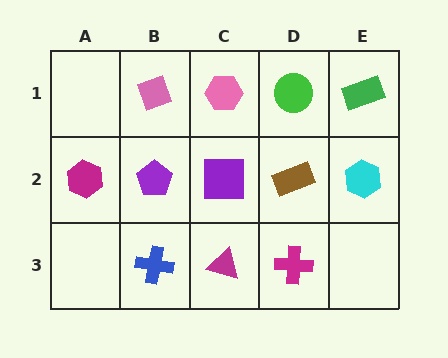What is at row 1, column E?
A green rectangle.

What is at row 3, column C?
A magenta triangle.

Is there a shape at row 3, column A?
No, that cell is empty.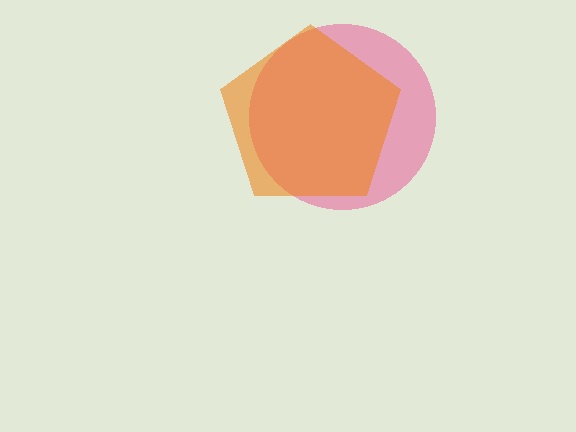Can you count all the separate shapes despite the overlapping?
Yes, there are 2 separate shapes.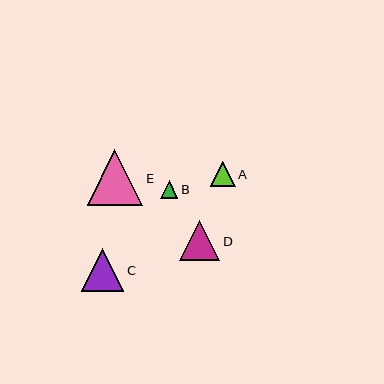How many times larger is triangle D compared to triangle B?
Triangle D is approximately 2.3 times the size of triangle B.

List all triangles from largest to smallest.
From largest to smallest: E, C, D, A, B.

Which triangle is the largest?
Triangle E is the largest with a size of approximately 56 pixels.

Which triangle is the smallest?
Triangle B is the smallest with a size of approximately 18 pixels.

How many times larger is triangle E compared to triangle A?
Triangle E is approximately 2.3 times the size of triangle A.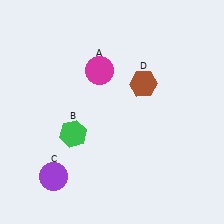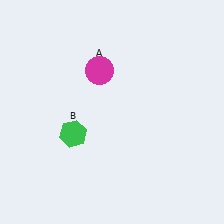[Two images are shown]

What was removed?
The brown hexagon (D), the purple circle (C) were removed in Image 2.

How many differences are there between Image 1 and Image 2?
There are 2 differences between the two images.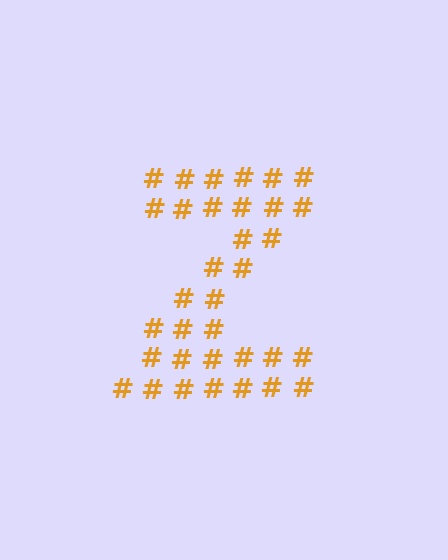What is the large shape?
The large shape is the letter Z.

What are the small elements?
The small elements are hash symbols.